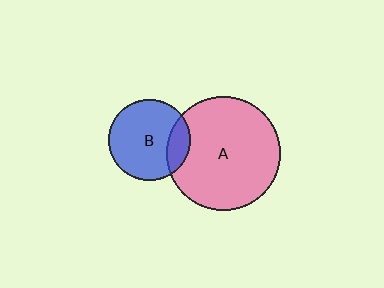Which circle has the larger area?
Circle A (pink).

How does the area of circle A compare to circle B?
Approximately 1.9 times.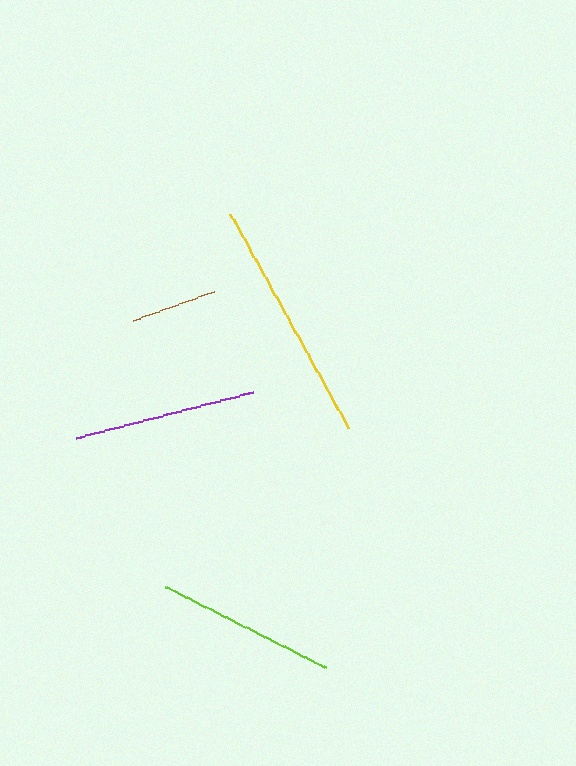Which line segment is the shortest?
The brown line is the shortest at approximately 87 pixels.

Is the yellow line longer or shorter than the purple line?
The yellow line is longer than the purple line.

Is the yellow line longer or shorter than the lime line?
The yellow line is longer than the lime line.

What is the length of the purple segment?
The purple segment is approximately 183 pixels long.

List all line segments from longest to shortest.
From longest to shortest: yellow, purple, lime, brown.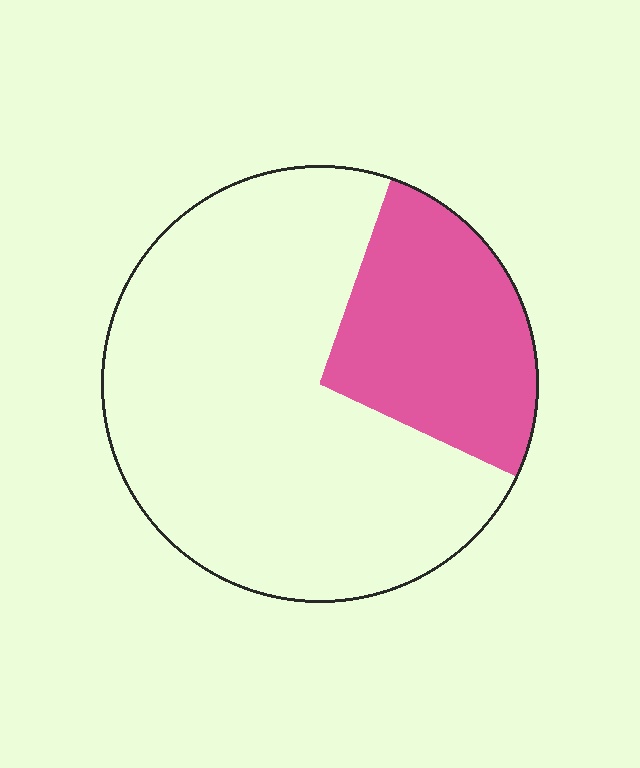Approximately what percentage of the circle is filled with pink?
Approximately 25%.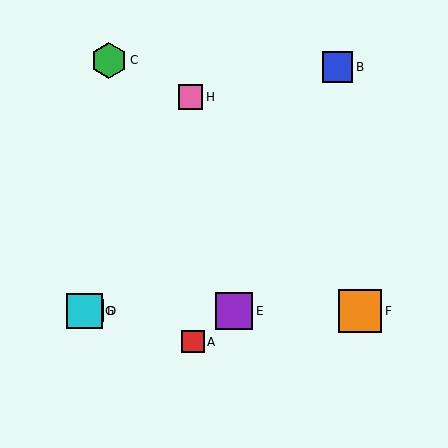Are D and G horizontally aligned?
Yes, both are at y≈311.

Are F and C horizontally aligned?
No, F is at y≈311 and C is at y≈60.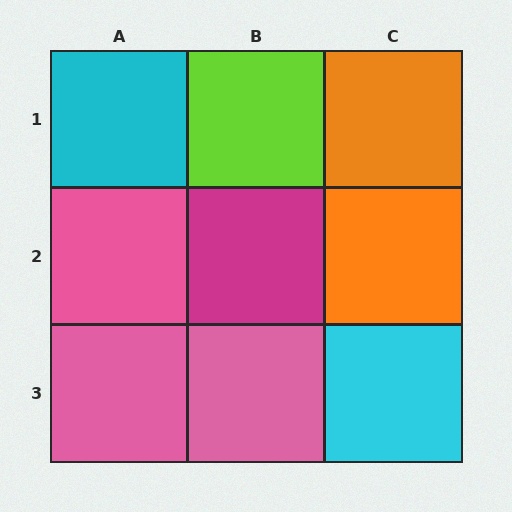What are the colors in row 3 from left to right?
Pink, pink, cyan.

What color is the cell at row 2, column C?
Orange.